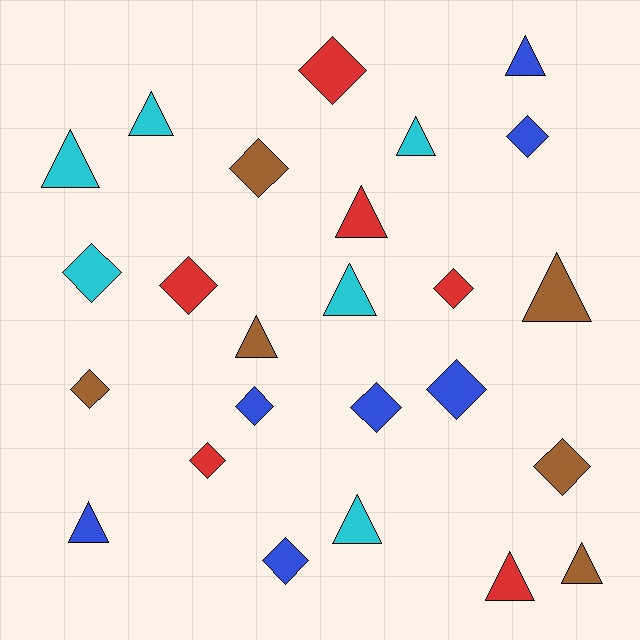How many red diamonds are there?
There are 4 red diamonds.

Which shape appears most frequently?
Diamond, with 13 objects.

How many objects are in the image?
There are 25 objects.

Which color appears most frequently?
Blue, with 7 objects.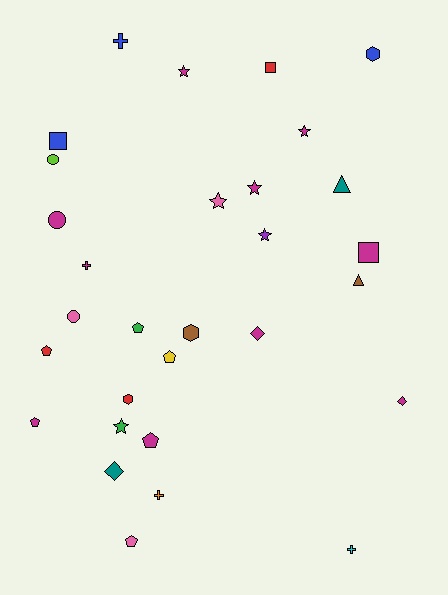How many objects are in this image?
There are 30 objects.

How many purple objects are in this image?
There is 1 purple object.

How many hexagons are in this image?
There are 3 hexagons.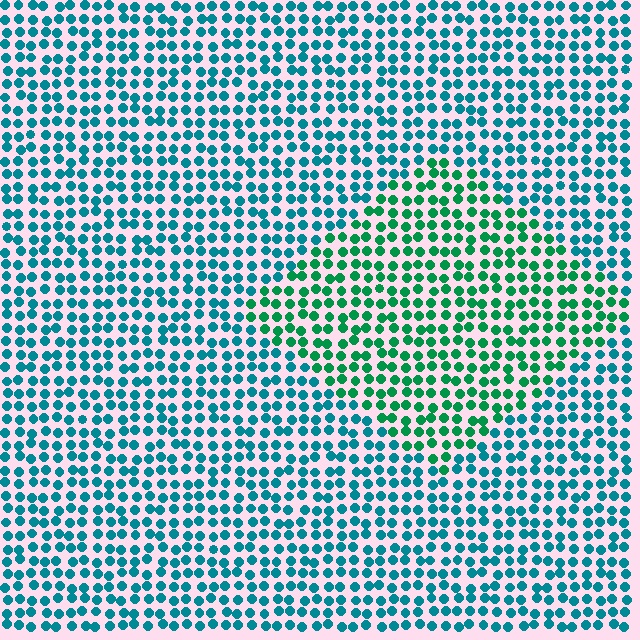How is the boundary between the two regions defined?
The boundary is defined purely by a slight shift in hue (about 36 degrees). Spacing, size, and orientation are identical on both sides.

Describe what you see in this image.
The image is filled with small teal elements in a uniform arrangement. A diamond-shaped region is visible where the elements are tinted to a slightly different hue, forming a subtle color boundary.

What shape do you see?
I see a diamond.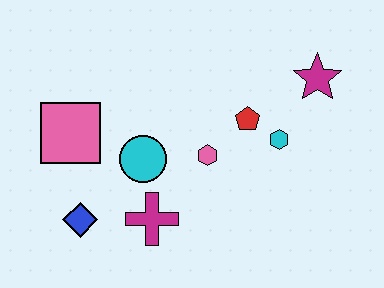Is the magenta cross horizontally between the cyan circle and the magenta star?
Yes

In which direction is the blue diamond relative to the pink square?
The blue diamond is below the pink square.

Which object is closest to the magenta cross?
The cyan circle is closest to the magenta cross.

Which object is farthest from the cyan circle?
The magenta star is farthest from the cyan circle.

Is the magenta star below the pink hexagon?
No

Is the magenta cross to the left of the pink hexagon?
Yes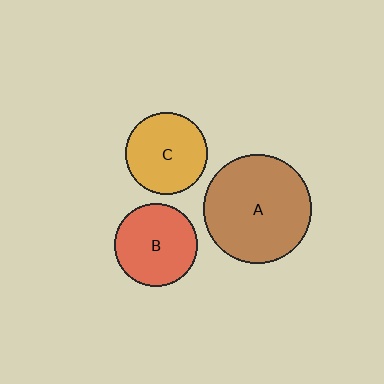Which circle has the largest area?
Circle A (brown).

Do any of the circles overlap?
No, none of the circles overlap.